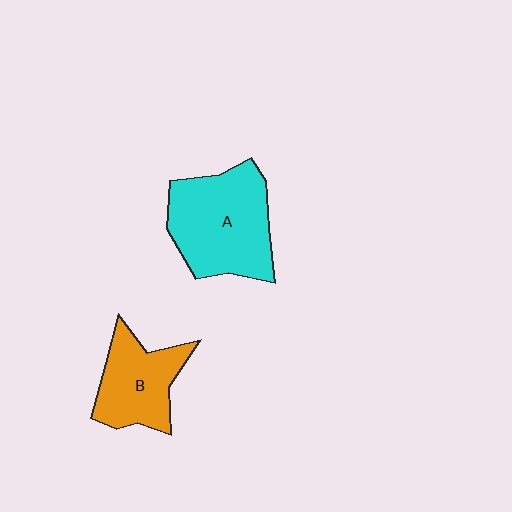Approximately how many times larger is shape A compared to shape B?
Approximately 1.5 times.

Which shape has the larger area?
Shape A (cyan).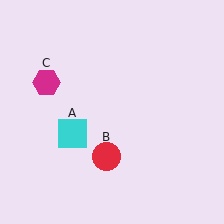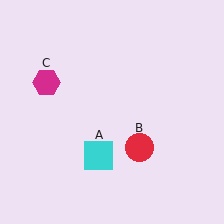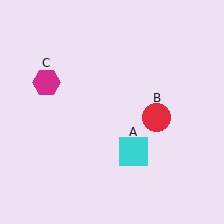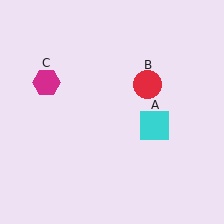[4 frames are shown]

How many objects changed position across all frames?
2 objects changed position: cyan square (object A), red circle (object B).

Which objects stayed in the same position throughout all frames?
Magenta hexagon (object C) remained stationary.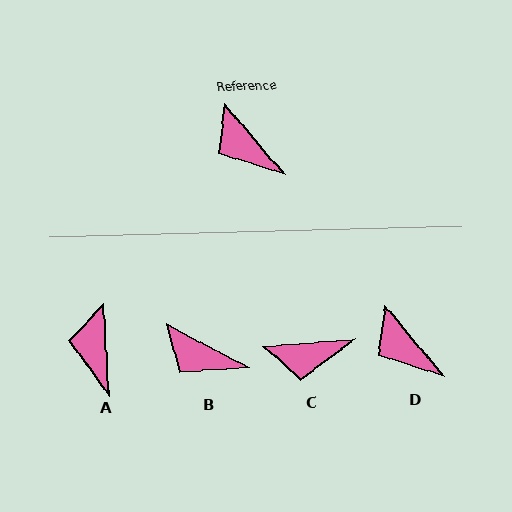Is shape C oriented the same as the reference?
No, it is off by about 55 degrees.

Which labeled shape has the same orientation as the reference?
D.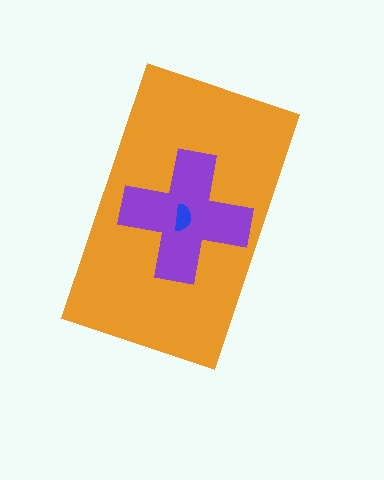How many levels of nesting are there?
3.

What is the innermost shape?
The blue semicircle.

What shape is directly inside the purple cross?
The blue semicircle.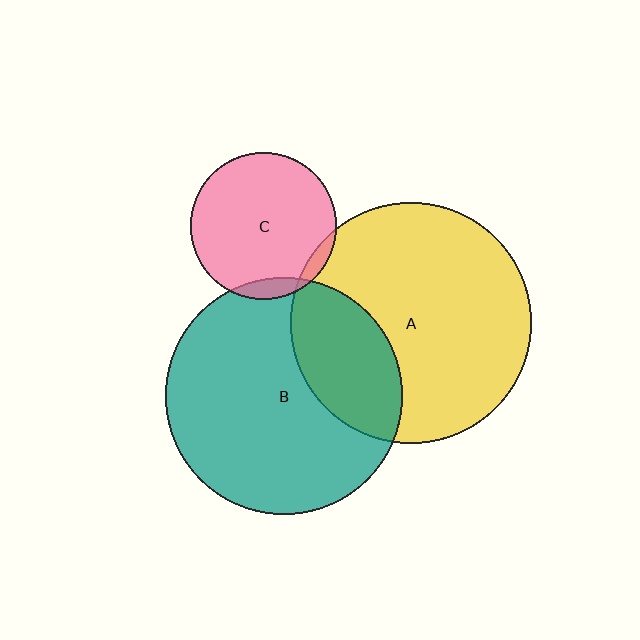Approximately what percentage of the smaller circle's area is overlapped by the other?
Approximately 5%.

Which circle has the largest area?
Circle A (yellow).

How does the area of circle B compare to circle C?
Approximately 2.6 times.